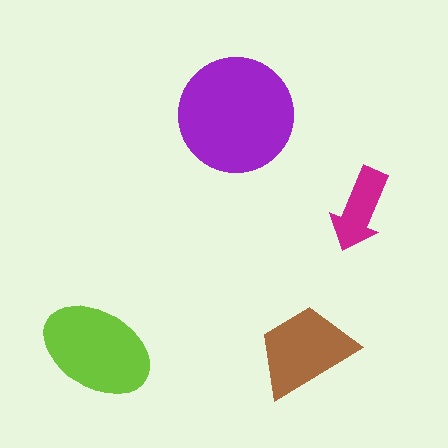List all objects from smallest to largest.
The magenta arrow, the brown trapezoid, the lime ellipse, the purple circle.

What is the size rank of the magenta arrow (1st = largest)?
4th.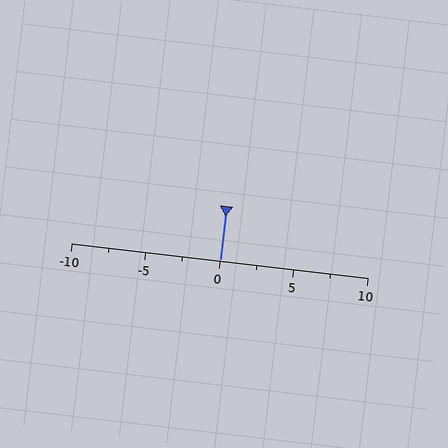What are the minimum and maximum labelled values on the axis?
The axis runs from -10 to 10.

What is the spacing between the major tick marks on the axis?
The major ticks are spaced 5 apart.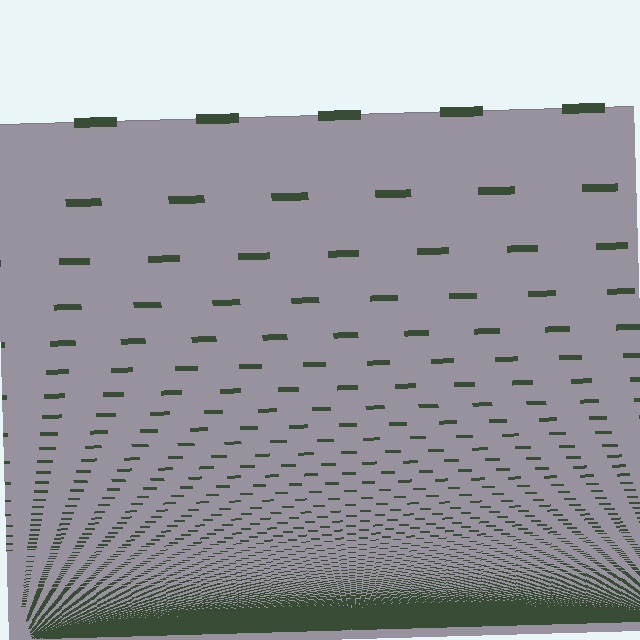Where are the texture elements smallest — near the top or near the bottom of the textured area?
Near the bottom.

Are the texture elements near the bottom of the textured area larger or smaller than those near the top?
Smaller. The gradient is inverted — elements near the bottom are smaller and denser.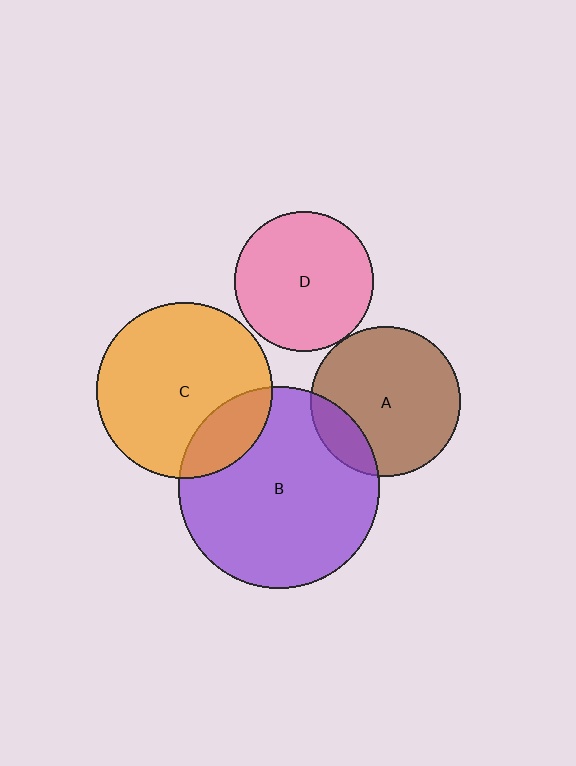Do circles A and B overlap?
Yes.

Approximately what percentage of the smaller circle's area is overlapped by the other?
Approximately 15%.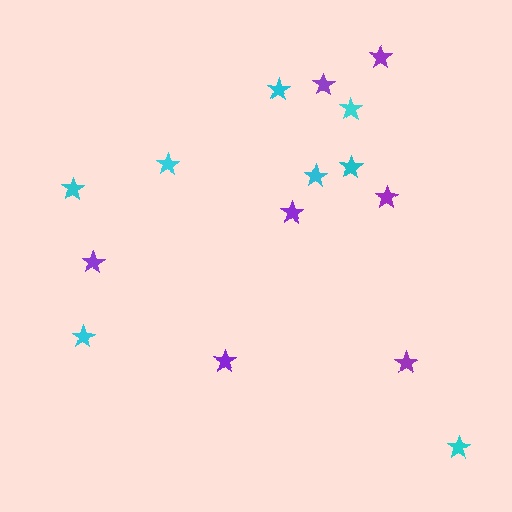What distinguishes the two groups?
There are 2 groups: one group of purple stars (7) and one group of cyan stars (8).